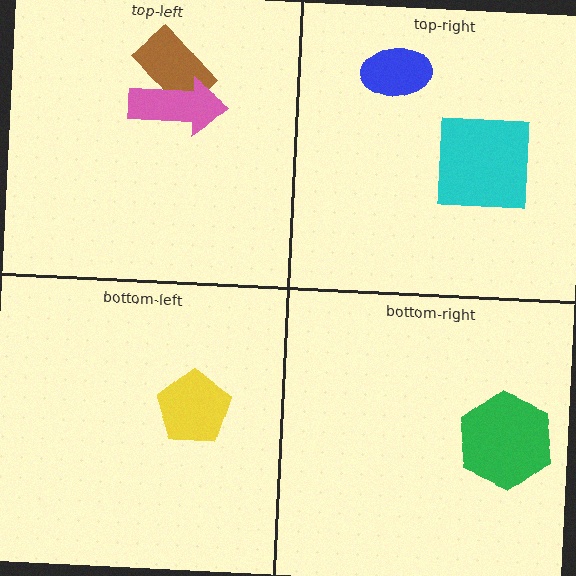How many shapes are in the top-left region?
2.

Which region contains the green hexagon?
The bottom-right region.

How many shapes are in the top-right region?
2.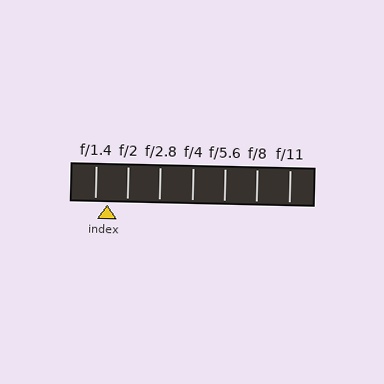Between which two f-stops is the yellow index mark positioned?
The index mark is between f/1.4 and f/2.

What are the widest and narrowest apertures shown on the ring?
The widest aperture shown is f/1.4 and the narrowest is f/11.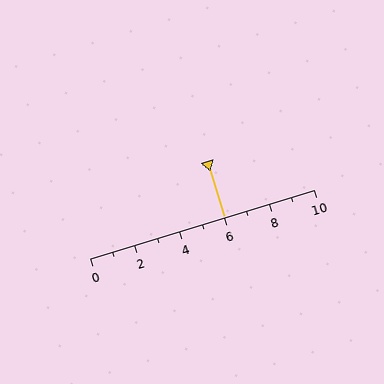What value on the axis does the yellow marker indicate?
The marker indicates approximately 6.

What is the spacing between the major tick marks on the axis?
The major ticks are spaced 2 apart.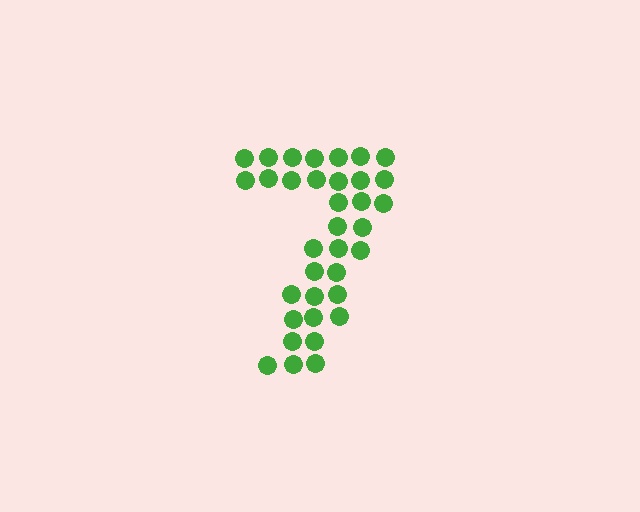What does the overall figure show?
The overall figure shows the digit 7.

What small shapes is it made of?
It is made of small circles.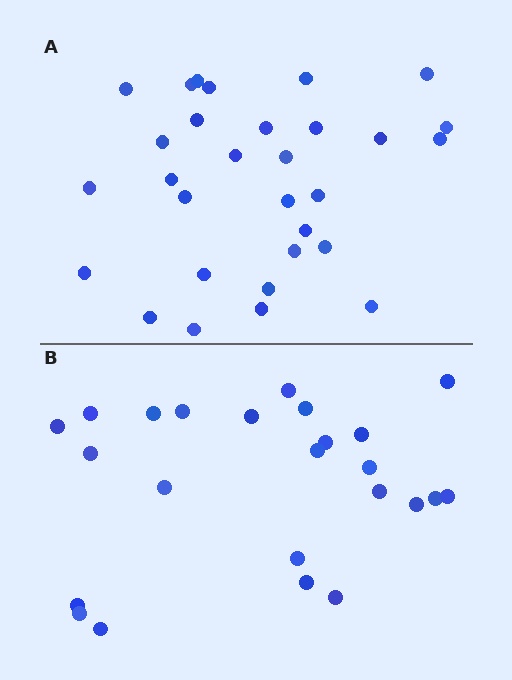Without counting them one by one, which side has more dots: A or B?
Region A (the top region) has more dots.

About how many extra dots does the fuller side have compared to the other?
Region A has about 6 more dots than region B.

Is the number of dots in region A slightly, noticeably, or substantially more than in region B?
Region A has noticeably more, but not dramatically so. The ratio is roughly 1.2 to 1.